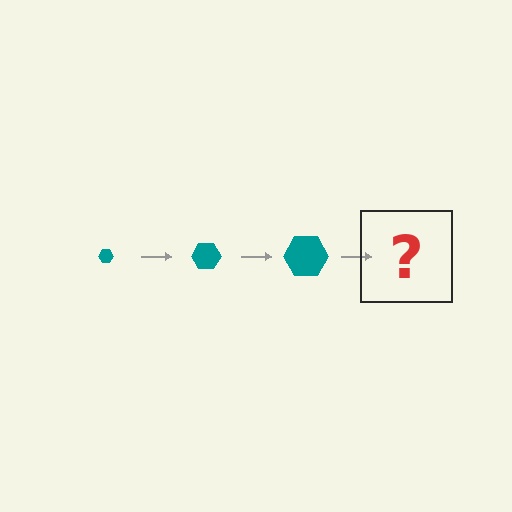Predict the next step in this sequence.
The next step is a teal hexagon, larger than the previous one.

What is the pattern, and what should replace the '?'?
The pattern is that the hexagon gets progressively larger each step. The '?' should be a teal hexagon, larger than the previous one.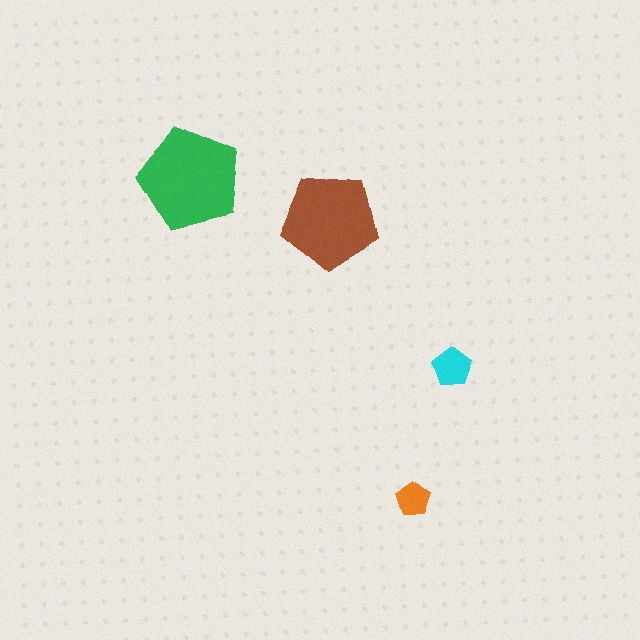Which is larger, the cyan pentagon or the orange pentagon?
The cyan one.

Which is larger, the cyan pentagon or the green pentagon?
The green one.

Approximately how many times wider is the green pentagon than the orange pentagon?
About 3 times wider.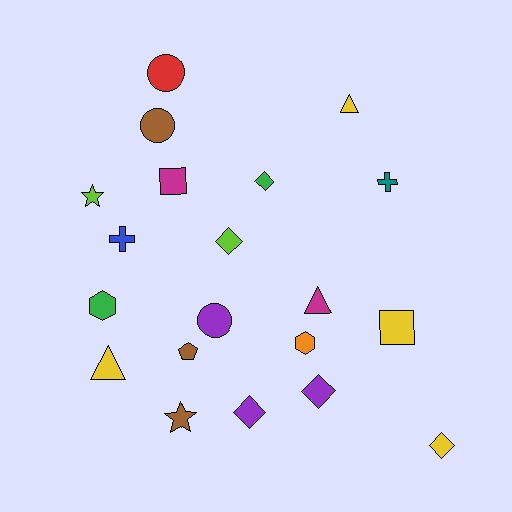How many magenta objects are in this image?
There are 2 magenta objects.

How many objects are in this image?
There are 20 objects.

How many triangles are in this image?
There are 3 triangles.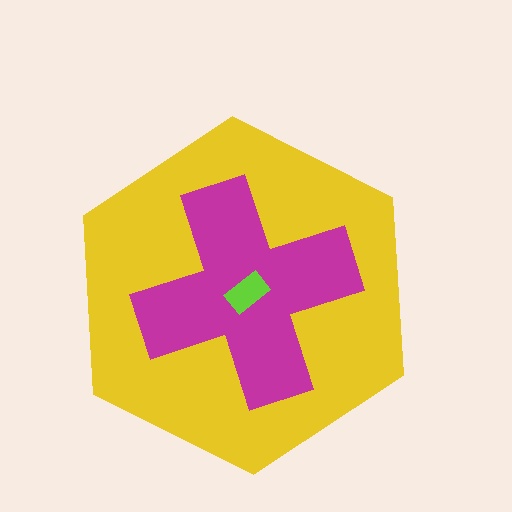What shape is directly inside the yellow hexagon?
The magenta cross.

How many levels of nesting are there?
3.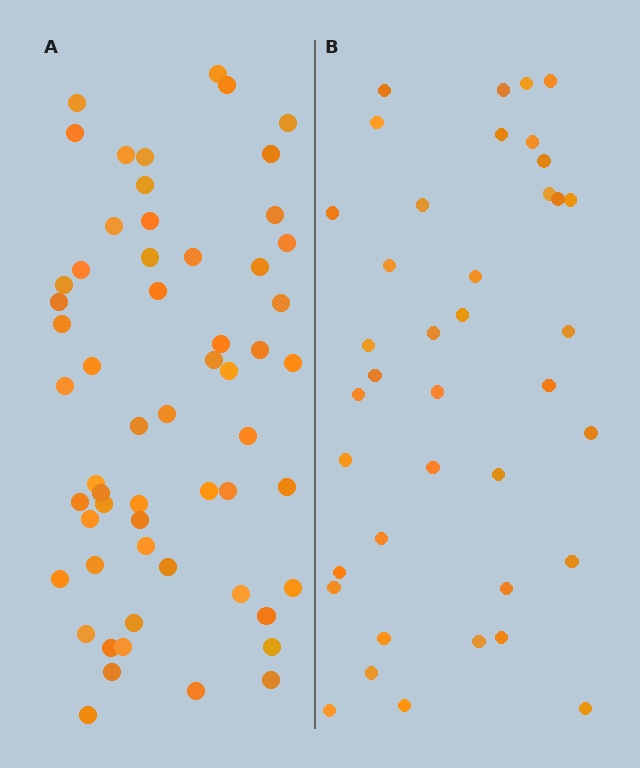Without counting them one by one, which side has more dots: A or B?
Region A (the left region) has more dots.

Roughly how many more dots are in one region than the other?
Region A has approximately 20 more dots than region B.